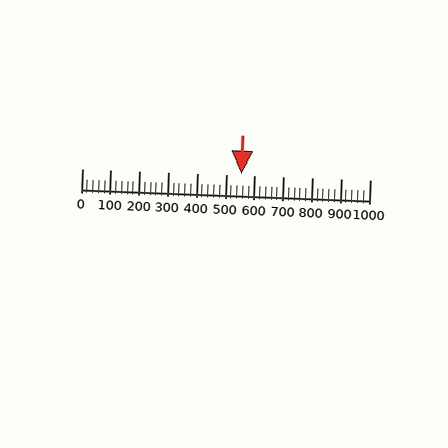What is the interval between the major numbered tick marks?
The major tick marks are spaced 100 units apart.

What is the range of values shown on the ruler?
The ruler shows values from 0 to 1000.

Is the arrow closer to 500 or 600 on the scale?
The arrow is closer to 600.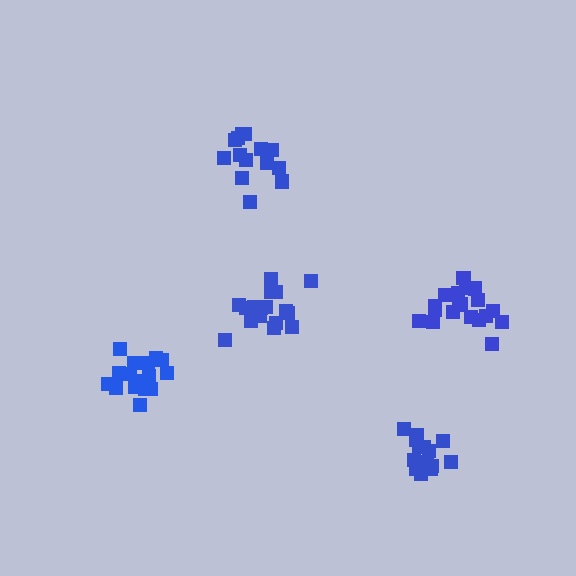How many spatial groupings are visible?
There are 5 spatial groupings.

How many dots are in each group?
Group 1: 14 dots, Group 2: 16 dots, Group 3: 19 dots, Group 4: 17 dots, Group 5: 18 dots (84 total).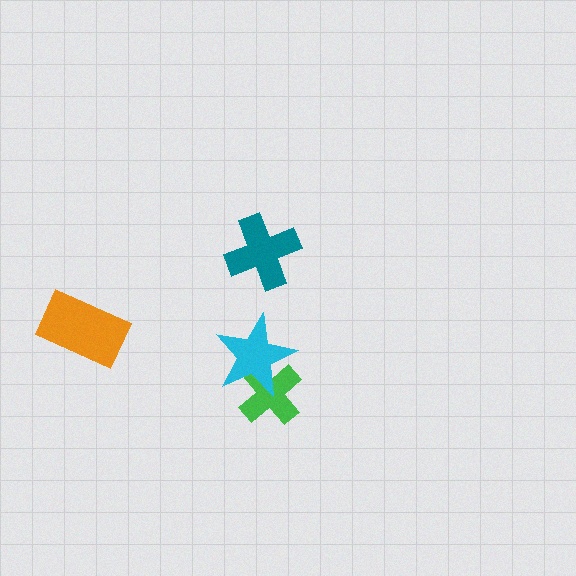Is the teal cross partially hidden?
No, no other shape covers it.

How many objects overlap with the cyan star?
1 object overlaps with the cyan star.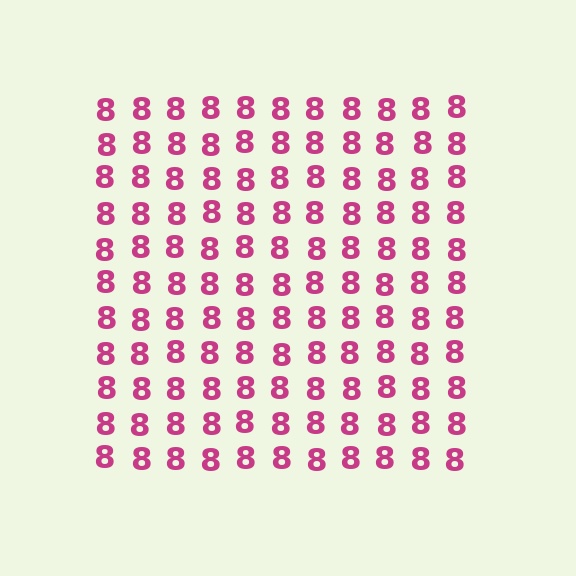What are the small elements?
The small elements are digit 8's.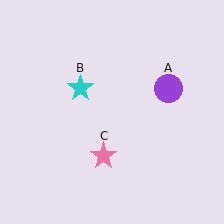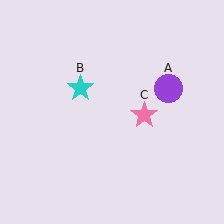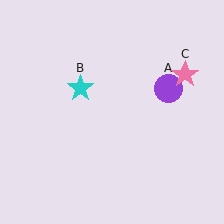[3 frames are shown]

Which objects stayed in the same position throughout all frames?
Purple circle (object A) and cyan star (object B) remained stationary.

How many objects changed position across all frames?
1 object changed position: pink star (object C).